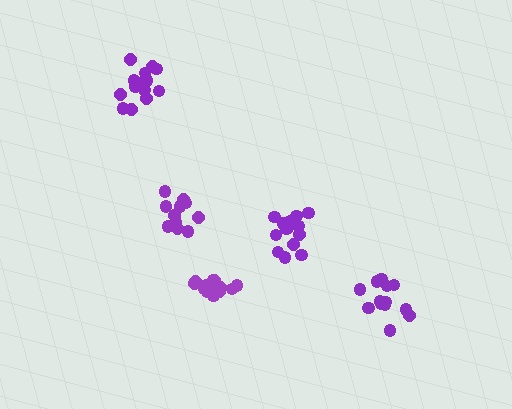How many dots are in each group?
Group 1: 13 dots, Group 2: 16 dots, Group 3: 12 dots, Group 4: 17 dots, Group 5: 15 dots (73 total).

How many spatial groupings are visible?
There are 5 spatial groupings.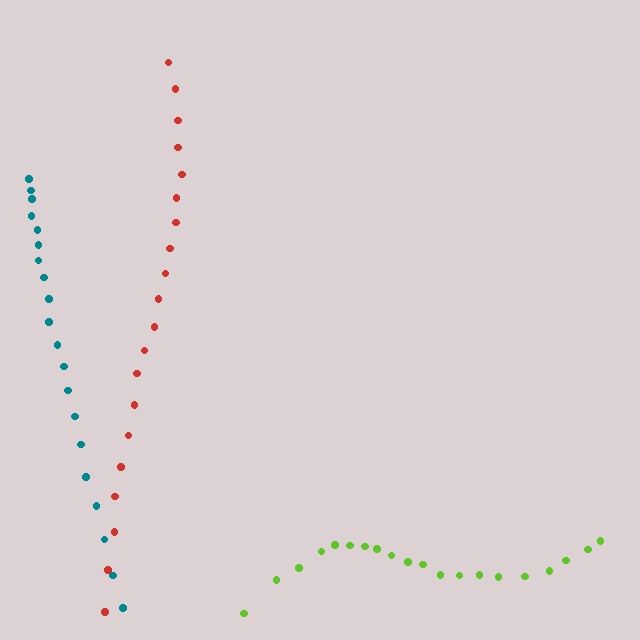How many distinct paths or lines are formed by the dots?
There are 3 distinct paths.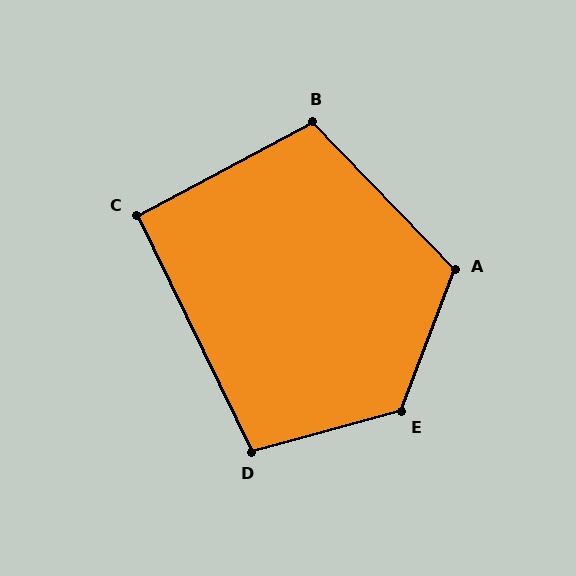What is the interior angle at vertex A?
Approximately 115 degrees (obtuse).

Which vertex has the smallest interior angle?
C, at approximately 92 degrees.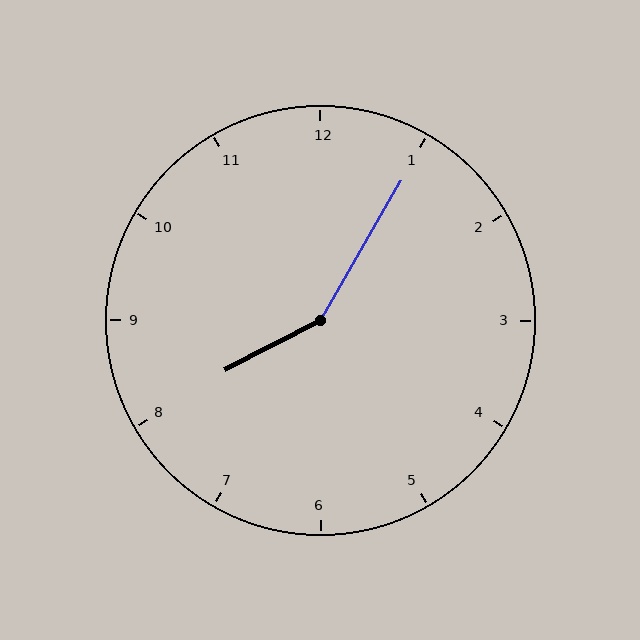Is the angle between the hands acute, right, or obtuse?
It is obtuse.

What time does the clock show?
8:05.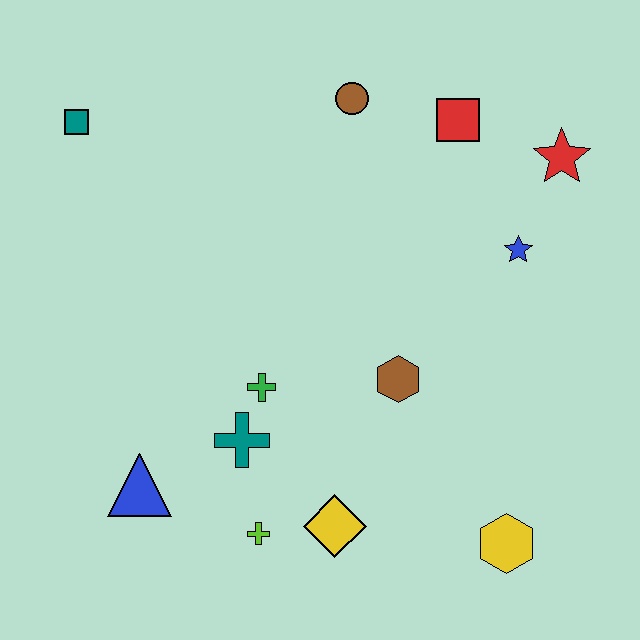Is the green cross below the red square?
Yes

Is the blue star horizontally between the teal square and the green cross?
No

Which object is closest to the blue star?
The red star is closest to the blue star.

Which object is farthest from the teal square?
The yellow hexagon is farthest from the teal square.